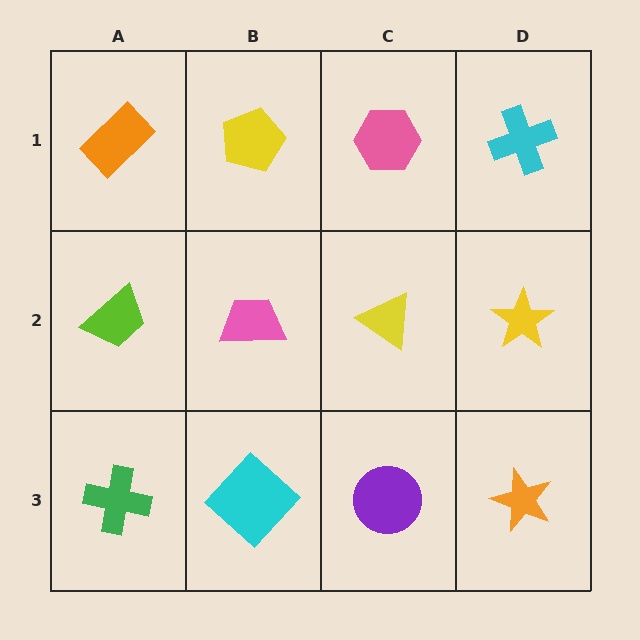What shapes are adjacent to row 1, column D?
A yellow star (row 2, column D), a pink hexagon (row 1, column C).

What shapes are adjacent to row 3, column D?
A yellow star (row 2, column D), a purple circle (row 3, column C).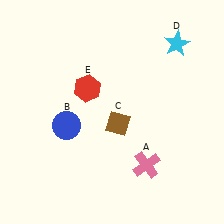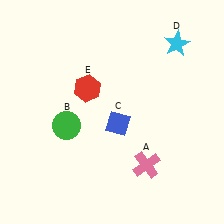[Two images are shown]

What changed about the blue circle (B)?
In Image 1, B is blue. In Image 2, it changed to green.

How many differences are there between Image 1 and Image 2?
There are 2 differences between the two images.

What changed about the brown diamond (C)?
In Image 1, C is brown. In Image 2, it changed to blue.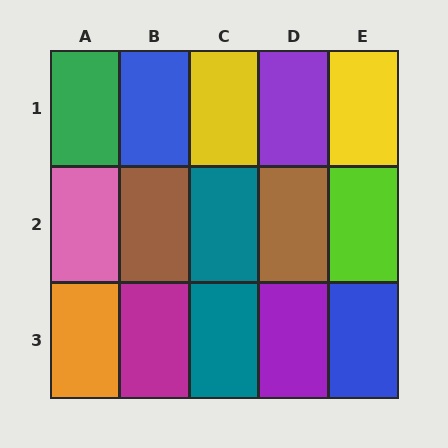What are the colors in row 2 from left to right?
Pink, brown, teal, brown, lime.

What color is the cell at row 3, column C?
Teal.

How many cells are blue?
2 cells are blue.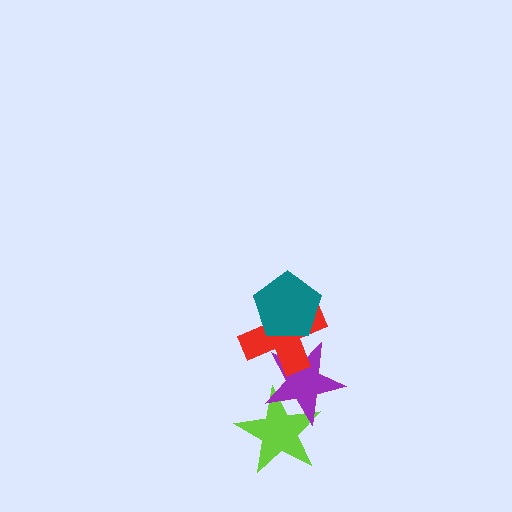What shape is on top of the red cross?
The teal pentagon is on top of the red cross.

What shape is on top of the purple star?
The red cross is on top of the purple star.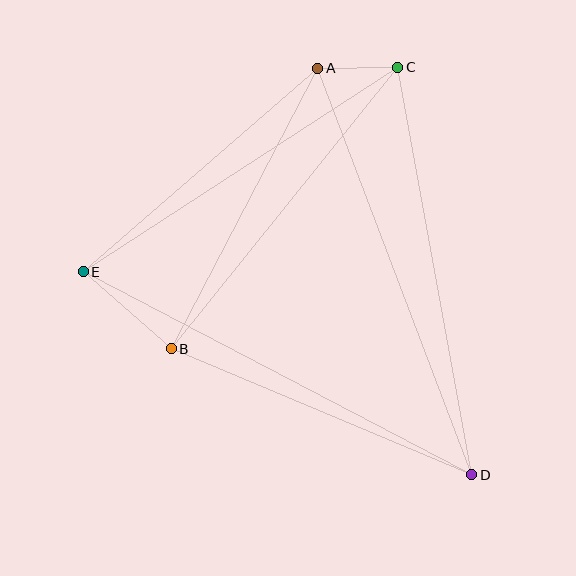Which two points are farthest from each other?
Points D and E are farthest from each other.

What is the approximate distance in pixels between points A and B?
The distance between A and B is approximately 316 pixels.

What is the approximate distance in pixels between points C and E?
The distance between C and E is approximately 375 pixels.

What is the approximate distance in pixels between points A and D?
The distance between A and D is approximately 435 pixels.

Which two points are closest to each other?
Points A and C are closest to each other.